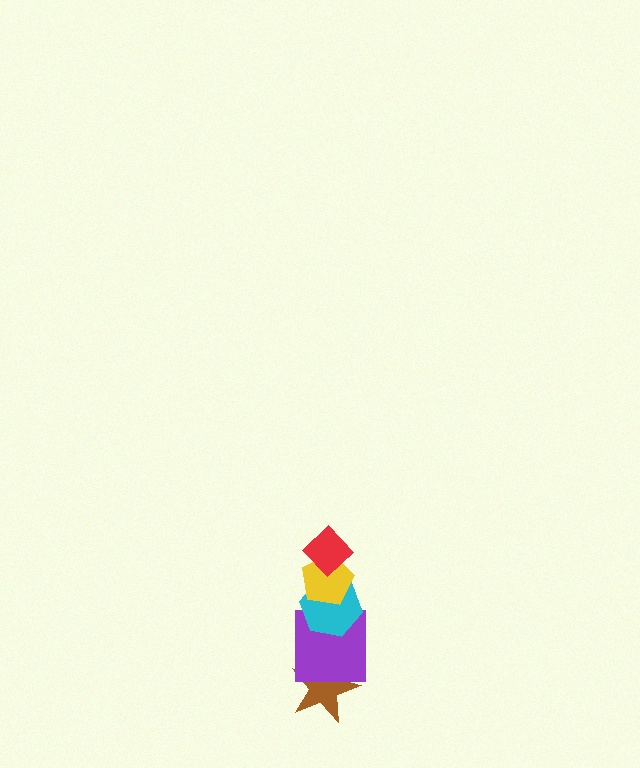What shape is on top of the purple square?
The cyan hexagon is on top of the purple square.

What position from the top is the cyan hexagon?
The cyan hexagon is 3rd from the top.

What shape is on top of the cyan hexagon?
The yellow pentagon is on top of the cyan hexagon.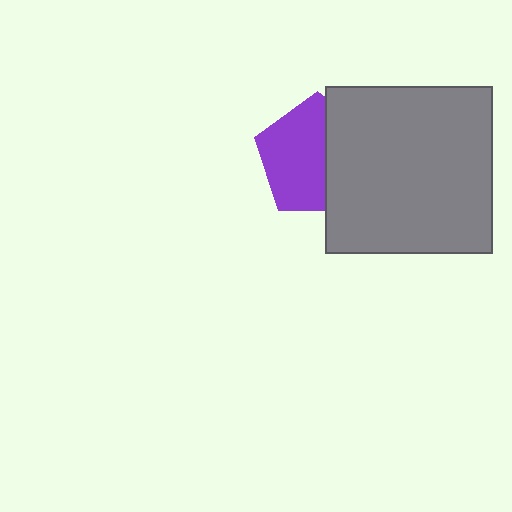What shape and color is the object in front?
The object in front is a gray square.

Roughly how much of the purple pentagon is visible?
About half of it is visible (roughly 59%).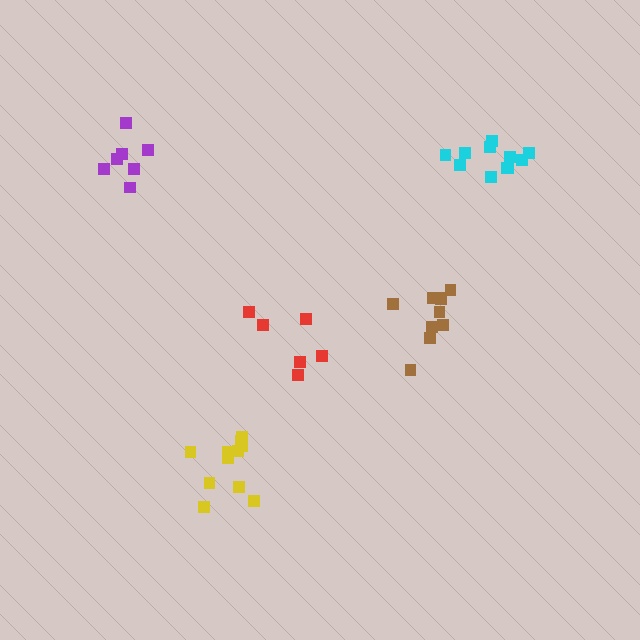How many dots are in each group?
Group 1: 11 dots, Group 2: 11 dots, Group 3: 6 dots, Group 4: 10 dots, Group 5: 7 dots (45 total).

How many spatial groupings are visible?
There are 5 spatial groupings.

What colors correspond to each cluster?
The clusters are colored: cyan, yellow, red, brown, purple.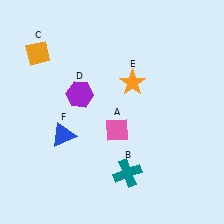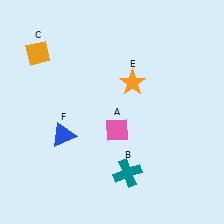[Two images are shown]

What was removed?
The purple hexagon (D) was removed in Image 2.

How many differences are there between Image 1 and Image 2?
There is 1 difference between the two images.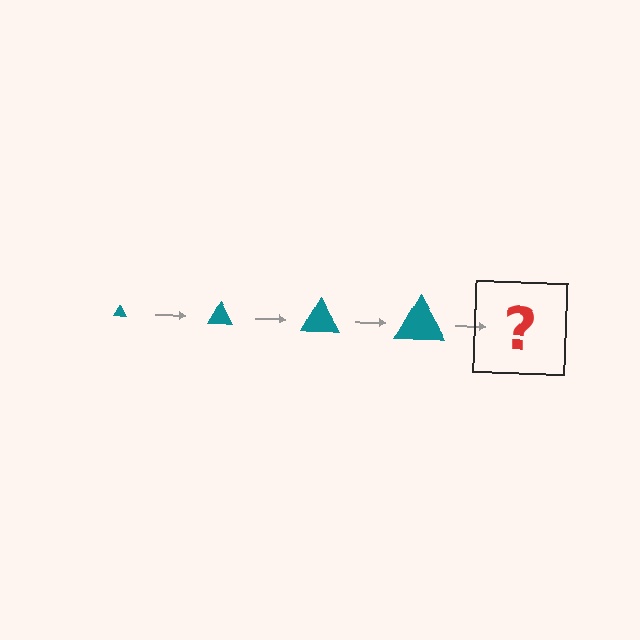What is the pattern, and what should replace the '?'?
The pattern is that the triangle gets progressively larger each step. The '?' should be a teal triangle, larger than the previous one.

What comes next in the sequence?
The next element should be a teal triangle, larger than the previous one.